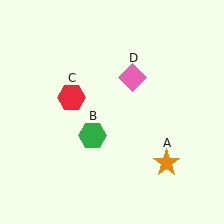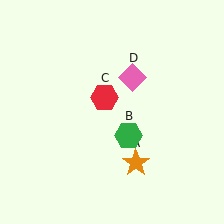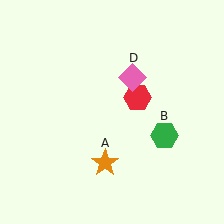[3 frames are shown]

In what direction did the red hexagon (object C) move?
The red hexagon (object C) moved right.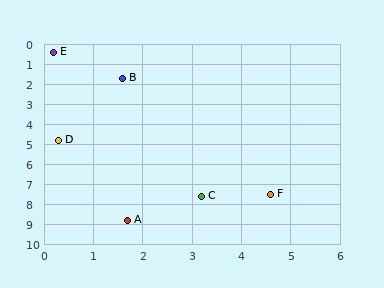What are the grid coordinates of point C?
Point C is at approximately (3.2, 7.6).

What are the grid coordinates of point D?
Point D is at approximately (0.3, 4.8).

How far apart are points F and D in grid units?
Points F and D are about 5.1 grid units apart.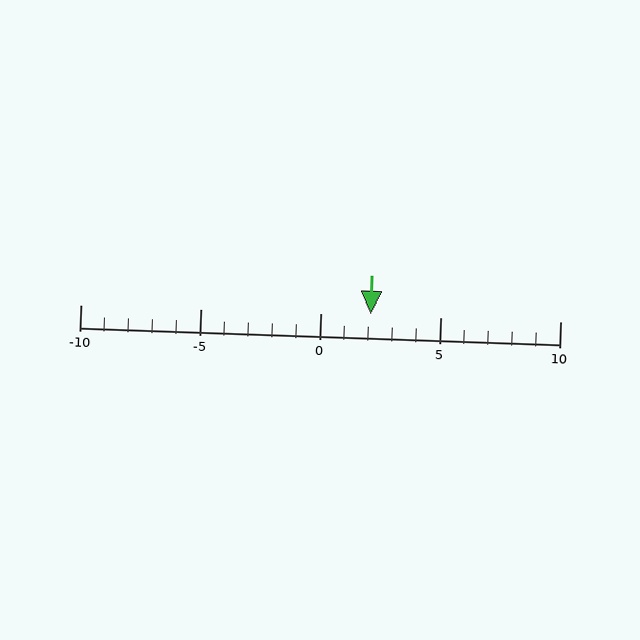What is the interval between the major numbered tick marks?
The major tick marks are spaced 5 units apart.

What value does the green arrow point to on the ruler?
The green arrow points to approximately 2.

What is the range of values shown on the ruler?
The ruler shows values from -10 to 10.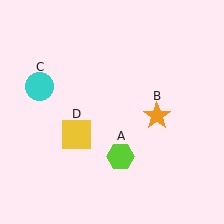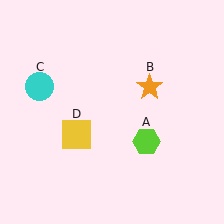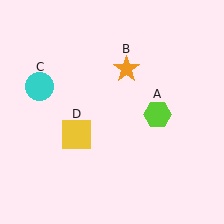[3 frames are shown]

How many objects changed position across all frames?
2 objects changed position: lime hexagon (object A), orange star (object B).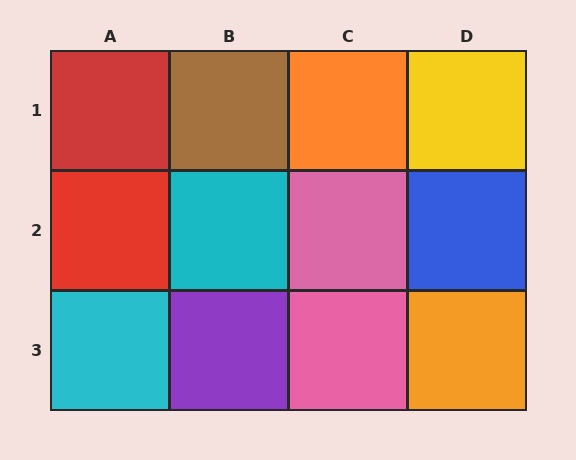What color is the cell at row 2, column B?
Cyan.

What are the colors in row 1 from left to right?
Red, brown, orange, yellow.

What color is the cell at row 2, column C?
Pink.